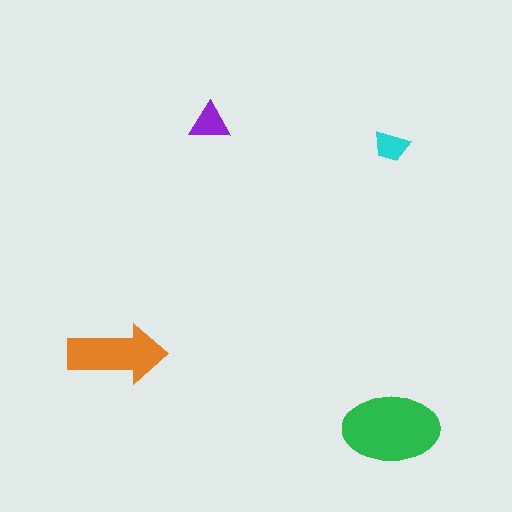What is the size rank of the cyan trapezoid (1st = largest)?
4th.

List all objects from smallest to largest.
The cyan trapezoid, the purple triangle, the orange arrow, the green ellipse.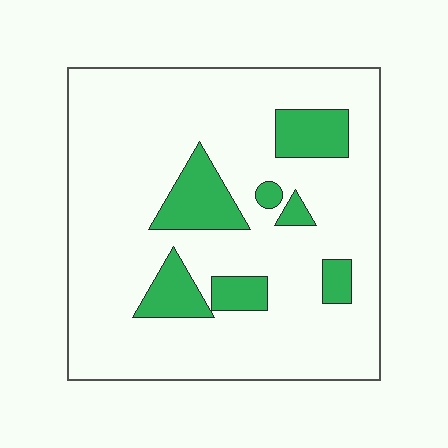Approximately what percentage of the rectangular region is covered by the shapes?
Approximately 15%.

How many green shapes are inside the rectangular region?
7.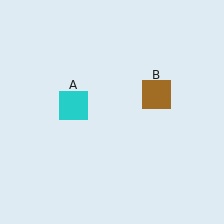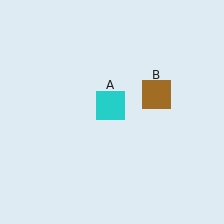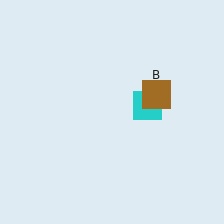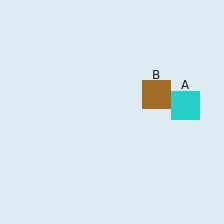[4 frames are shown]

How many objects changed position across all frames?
1 object changed position: cyan square (object A).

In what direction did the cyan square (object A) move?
The cyan square (object A) moved right.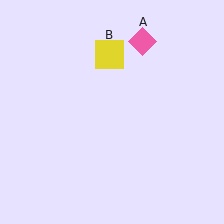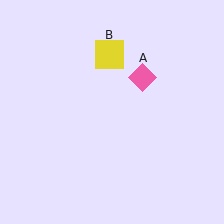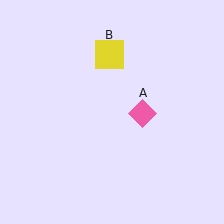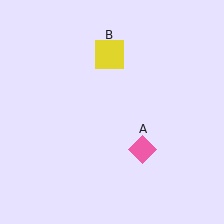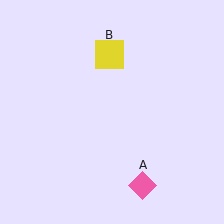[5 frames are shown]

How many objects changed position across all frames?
1 object changed position: pink diamond (object A).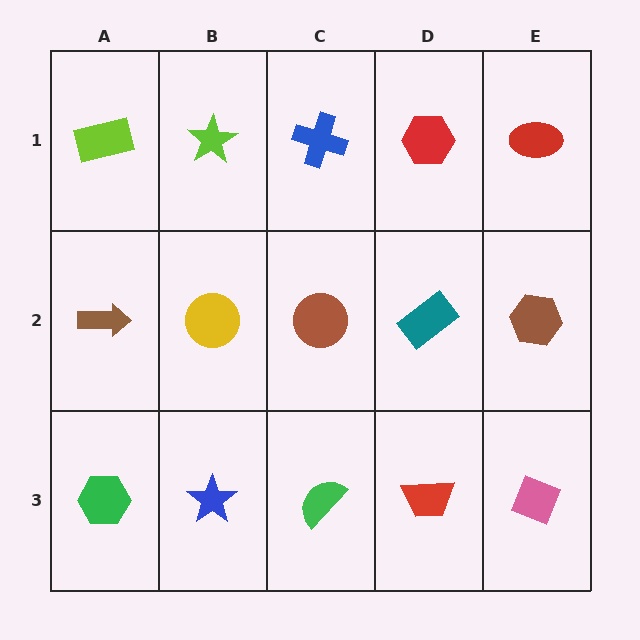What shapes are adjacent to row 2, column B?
A lime star (row 1, column B), a blue star (row 3, column B), a brown arrow (row 2, column A), a brown circle (row 2, column C).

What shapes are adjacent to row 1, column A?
A brown arrow (row 2, column A), a lime star (row 1, column B).